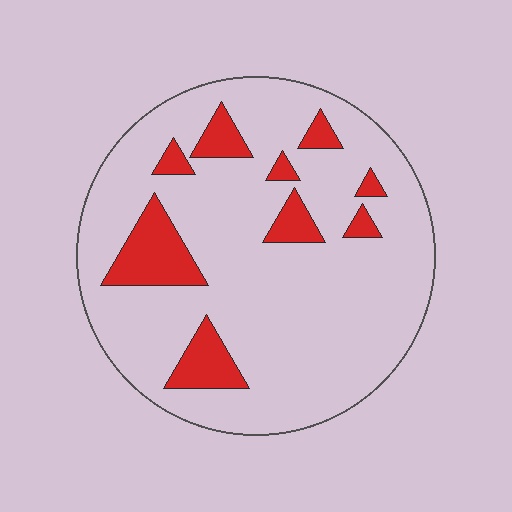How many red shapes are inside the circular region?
9.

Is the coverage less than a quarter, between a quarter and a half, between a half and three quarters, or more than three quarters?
Less than a quarter.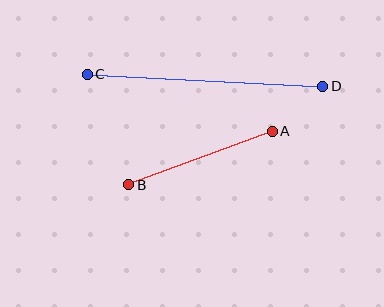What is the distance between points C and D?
The distance is approximately 236 pixels.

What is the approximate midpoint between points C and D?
The midpoint is at approximately (205, 80) pixels.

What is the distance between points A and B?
The distance is approximately 153 pixels.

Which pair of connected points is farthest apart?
Points C and D are farthest apart.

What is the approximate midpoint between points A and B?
The midpoint is at approximately (201, 158) pixels.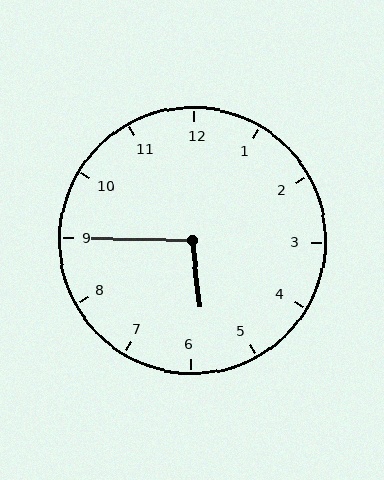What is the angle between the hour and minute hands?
Approximately 98 degrees.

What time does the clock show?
5:45.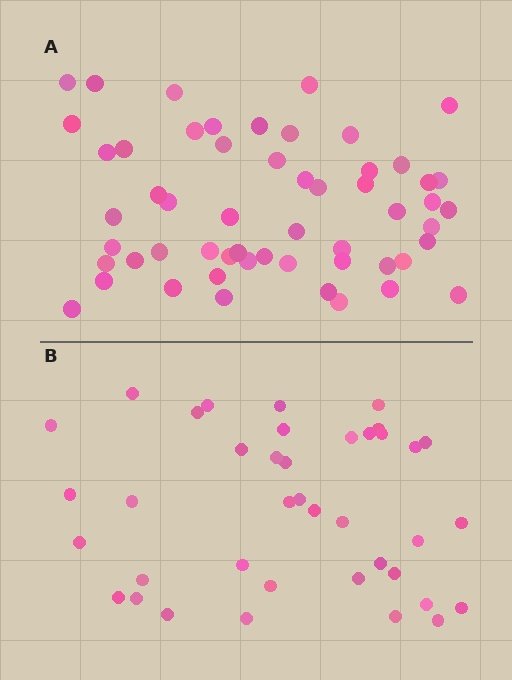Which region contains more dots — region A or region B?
Region A (the top region) has more dots.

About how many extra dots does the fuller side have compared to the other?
Region A has approximately 15 more dots than region B.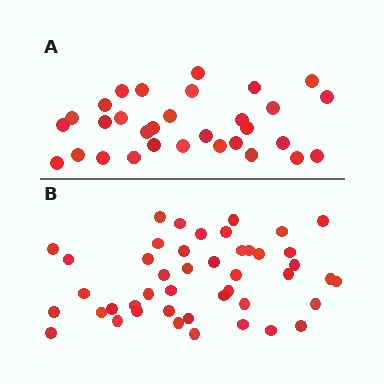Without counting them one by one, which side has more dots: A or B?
Region B (the bottom region) has more dots.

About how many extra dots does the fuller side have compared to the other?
Region B has approximately 15 more dots than region A.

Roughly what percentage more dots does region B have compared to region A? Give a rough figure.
About 45% more.